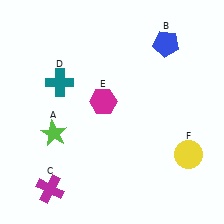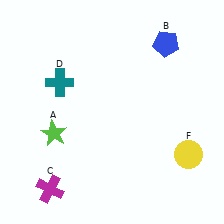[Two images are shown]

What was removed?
The magenta hexagon (E) was removed in Image 2.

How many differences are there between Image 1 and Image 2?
There is 1 difference between the two images.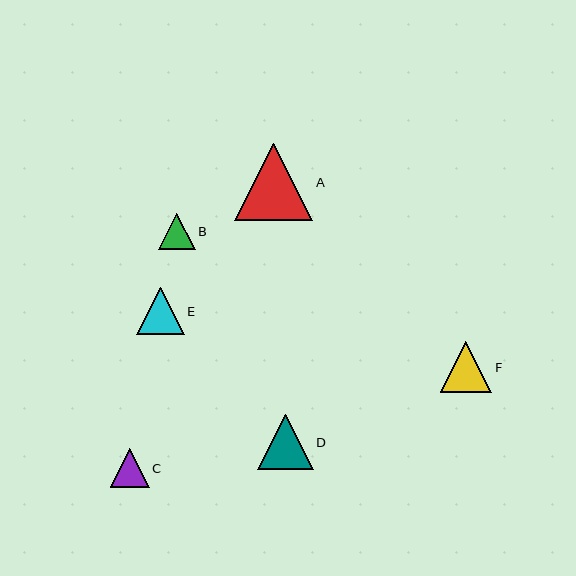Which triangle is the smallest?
Triangle B is the smallest with a size of approximately 36 pixels.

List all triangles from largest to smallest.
From largest to smallest: A, D, F, E, C, B.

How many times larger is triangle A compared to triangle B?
Triangle A is approximately 2.1 times the size of triangle B.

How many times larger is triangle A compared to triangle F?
Triangle A is approximately 1.5 times the size of triangle F.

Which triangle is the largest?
Triangle A is the largest with a size of approximately 78 pixels.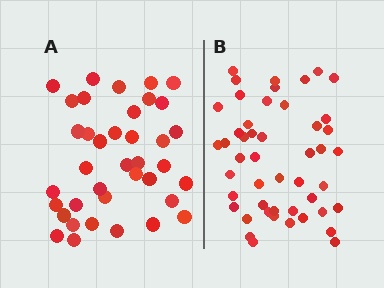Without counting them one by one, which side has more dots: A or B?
Region B (the right region) has more dots.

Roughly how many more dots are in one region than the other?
Region B has roughly 10 or so more dots than region A.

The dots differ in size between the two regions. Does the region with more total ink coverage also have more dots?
No. Region A has more total ink coverage because its dots are larger, but region B actually contains more individual dots. Total area can be misleading — the number of items is what matters here.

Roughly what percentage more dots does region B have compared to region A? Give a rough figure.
About 25% more.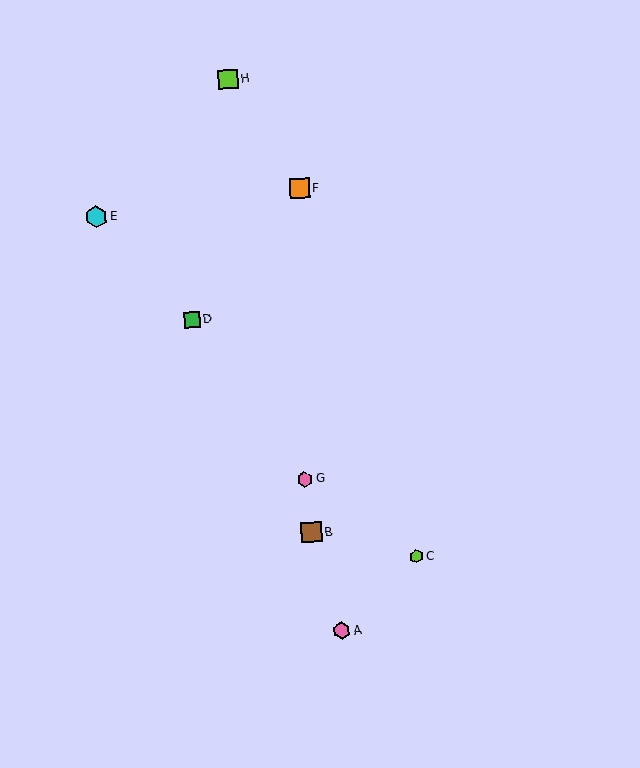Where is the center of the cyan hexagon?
The center of the cyan hexagon is at (96, 217).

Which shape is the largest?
The cyan hexagon (labeled E) is the largest.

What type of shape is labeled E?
Shape E is a cyan hexagon.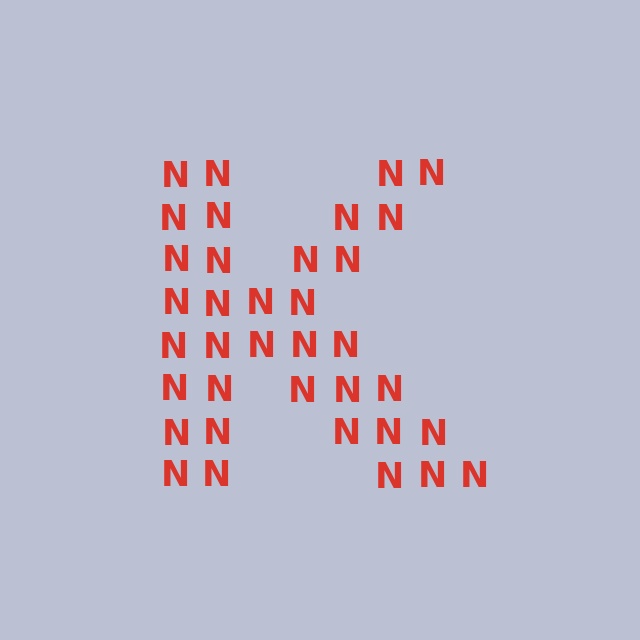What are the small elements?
The small elements are letter N's.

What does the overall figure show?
The overall figure shows the letter K.